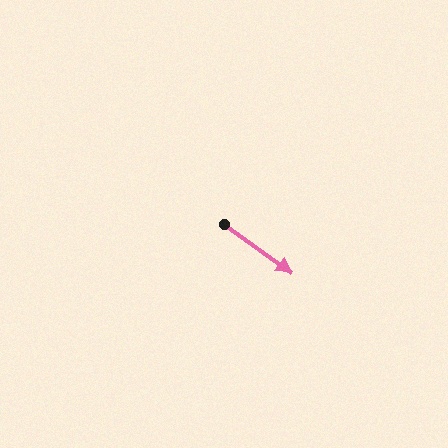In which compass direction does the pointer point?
Southeast.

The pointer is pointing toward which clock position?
Roughly 4 o'clock.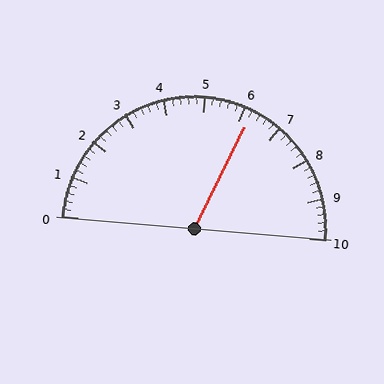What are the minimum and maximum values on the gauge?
The gauge ranges from 0 to 10.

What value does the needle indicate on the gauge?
The needle indicates approximately 6.2.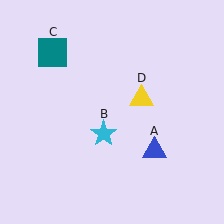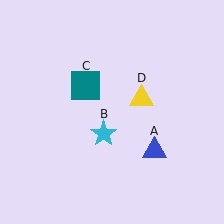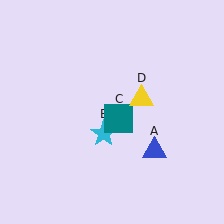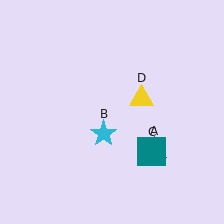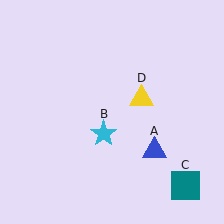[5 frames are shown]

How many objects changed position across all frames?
1 object changed position: teal square (object C).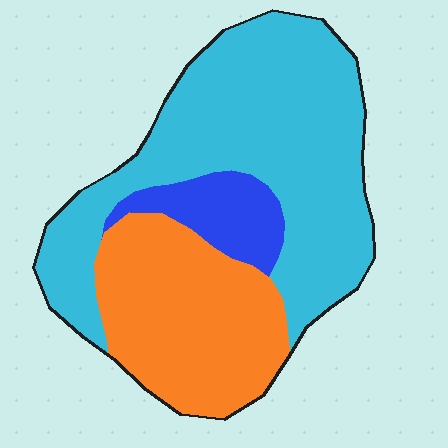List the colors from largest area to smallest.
From largest to smallest: cyan, orange, blue.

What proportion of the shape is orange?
Orange takes up about one third (1/3) of the shape.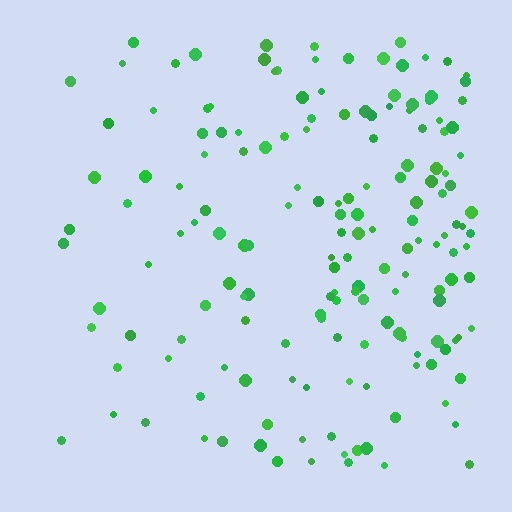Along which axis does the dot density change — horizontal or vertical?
Horizontal.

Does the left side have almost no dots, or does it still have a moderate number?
Still a moderate number, just noticeably fewer than the right.